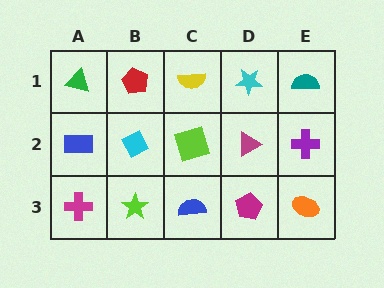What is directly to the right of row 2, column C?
A magenta triangle.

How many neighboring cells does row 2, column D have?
4.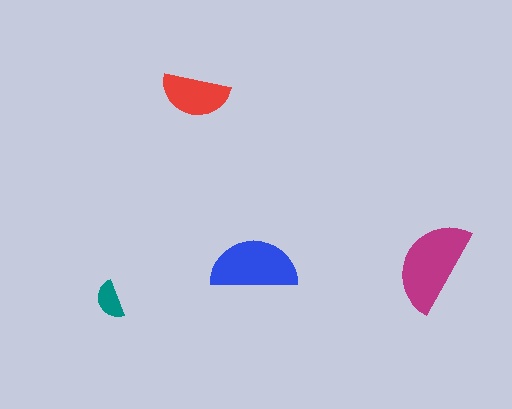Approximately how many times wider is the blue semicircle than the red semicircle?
About 1.5 times wider.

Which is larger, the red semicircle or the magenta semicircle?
The magenta one.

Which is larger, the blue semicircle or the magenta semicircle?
The magenta one.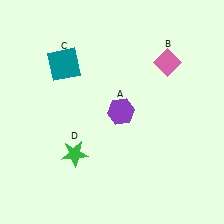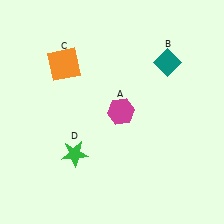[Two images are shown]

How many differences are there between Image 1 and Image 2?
There are 3 differences between the two images.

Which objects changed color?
A changed from purple to magenta. B changed from pink to teal. C changed from teal to orange.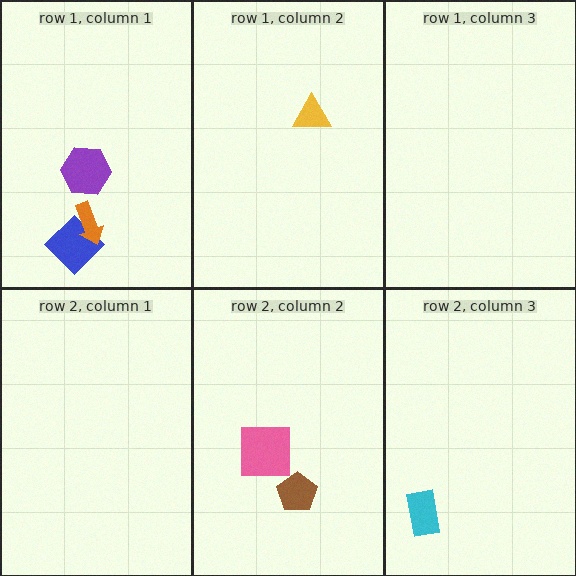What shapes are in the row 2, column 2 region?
The pink square, the brown pentagon.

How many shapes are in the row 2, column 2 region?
2.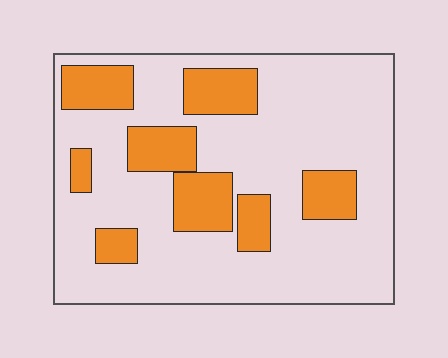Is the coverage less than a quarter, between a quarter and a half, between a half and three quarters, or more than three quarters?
Less than a quarter.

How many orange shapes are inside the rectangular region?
8.